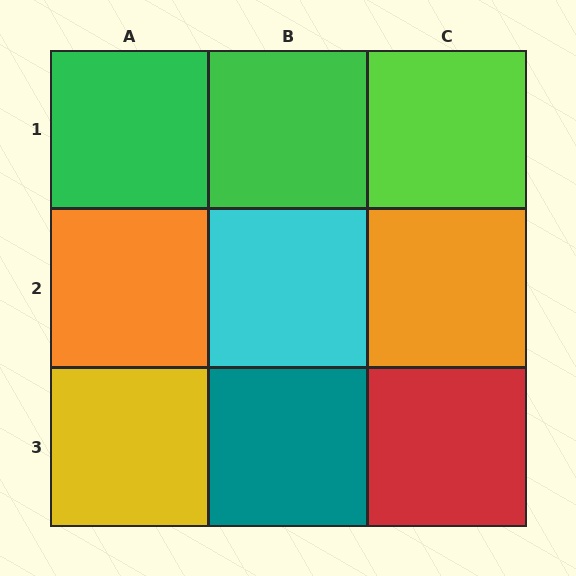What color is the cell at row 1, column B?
Green.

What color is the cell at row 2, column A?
Orange.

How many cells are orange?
2 cells are orange.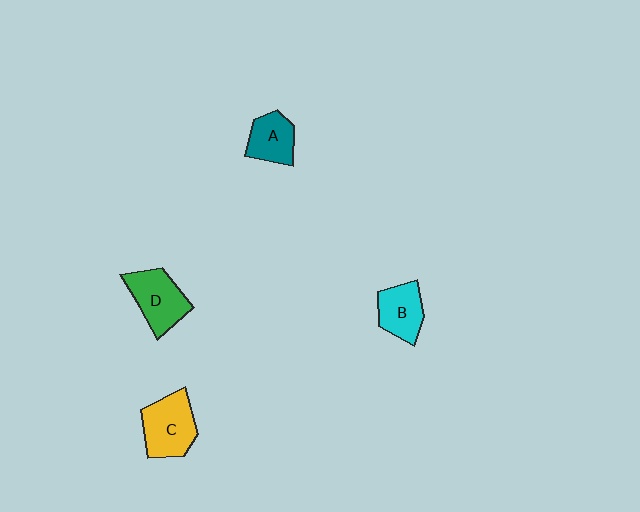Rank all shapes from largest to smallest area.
From largest to smallest: C (yellow), D (green), B (cyan), A (teal).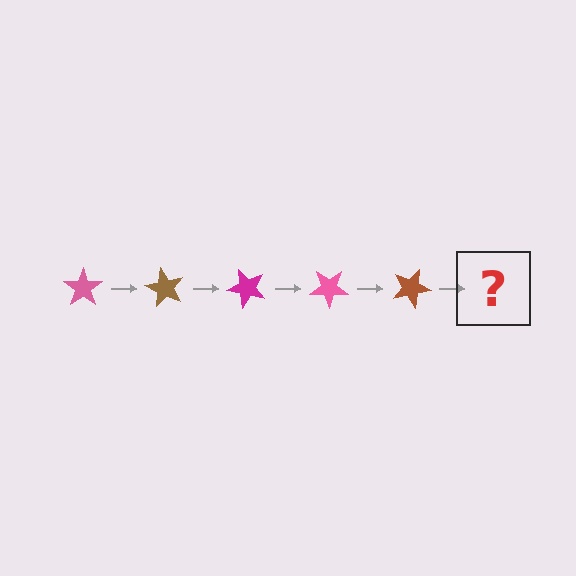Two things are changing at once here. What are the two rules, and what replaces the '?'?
The two rules are that it rotates 60 degrees each step and the color cycles through pink, brown, and magenta. The '?' should be a magenta star, rotated 300 degrees from the start.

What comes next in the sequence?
The next element should be a magenta star, rotated 300 degrees from the start.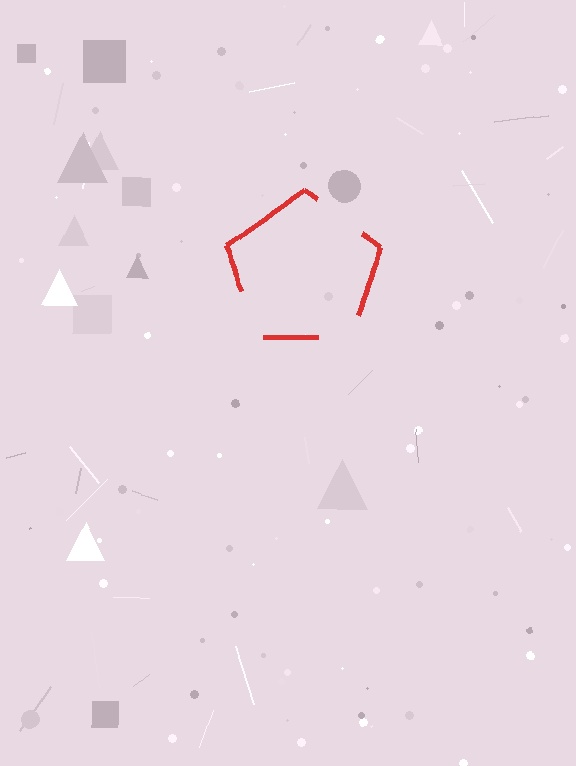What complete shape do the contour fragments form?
The contour fragments form a pentagon.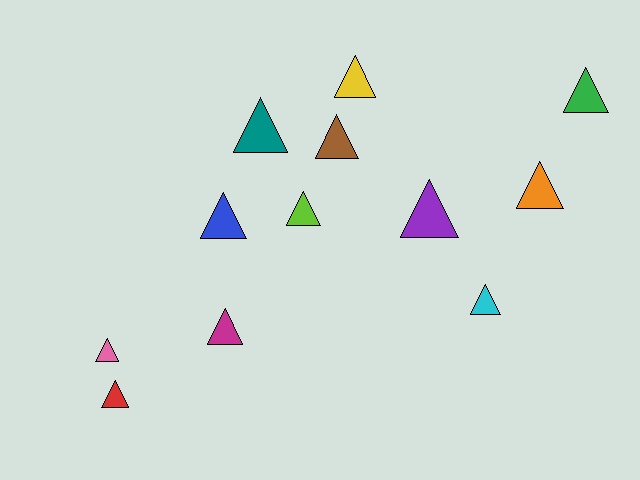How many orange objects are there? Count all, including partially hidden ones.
There is 1 orange object.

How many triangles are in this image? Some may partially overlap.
There are 12 triangles.